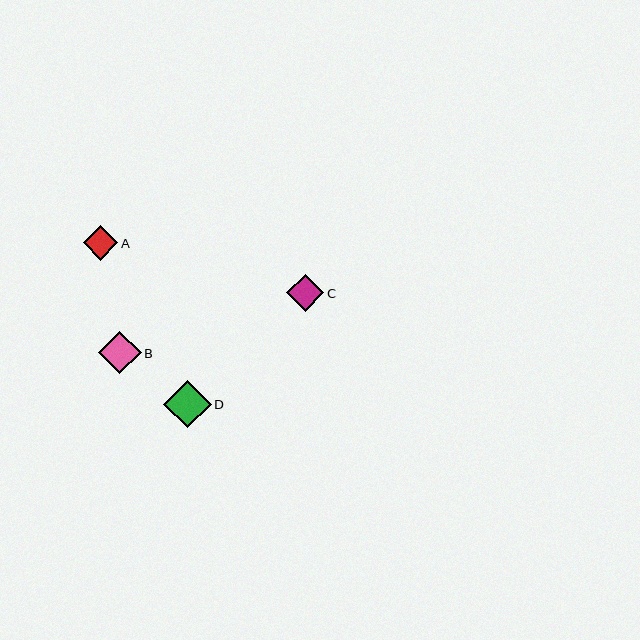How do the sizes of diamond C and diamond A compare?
Diamond C and diamond A are approximately the same size.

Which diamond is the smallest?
Diamond A is the smallest with a size of approximately 34 pixels.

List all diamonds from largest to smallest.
From largest to smallest: D, B, C, A.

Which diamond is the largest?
Diamond D is the largest with a size of approximately 47 pixels.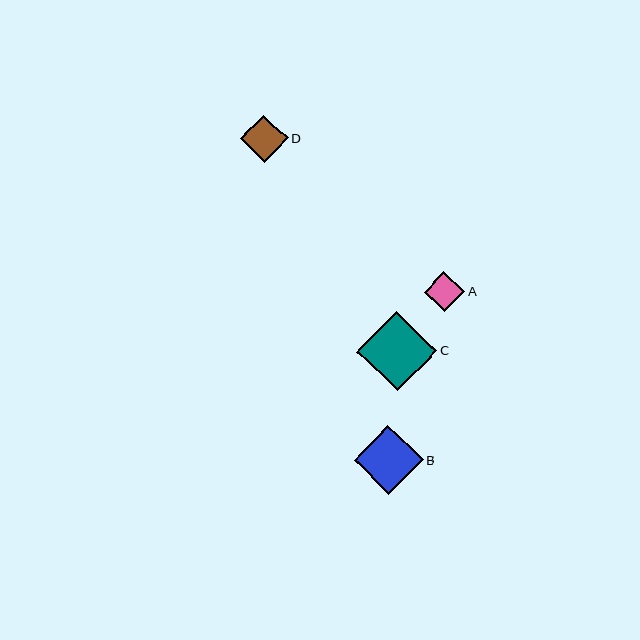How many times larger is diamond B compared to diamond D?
Diamond B is approximately 1.5 times the size of diamond D.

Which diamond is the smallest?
Diamond A is the smallest with a size of approximately 40 pixels.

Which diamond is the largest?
Diamond C is the largest with a size of approximately 80 pixels.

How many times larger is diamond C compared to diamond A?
Diamond C is approximately 2.0 times the size of diamond A.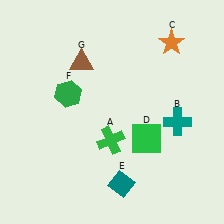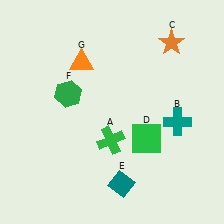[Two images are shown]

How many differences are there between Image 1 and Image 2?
There is 1 difference between the two images.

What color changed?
The triangle (G) changed from brown in Image 1 to orange in Image 2.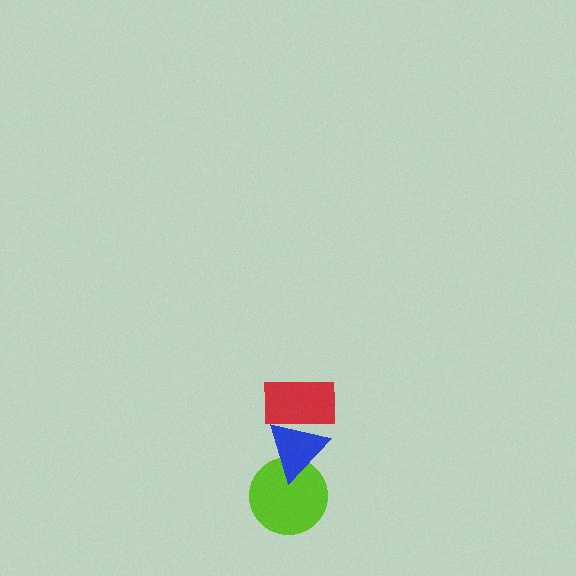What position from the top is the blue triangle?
The blue triangle is 2nd from the top.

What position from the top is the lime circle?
The lime circle is 3rd from the top.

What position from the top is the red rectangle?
The red rectangle is 1st from the top.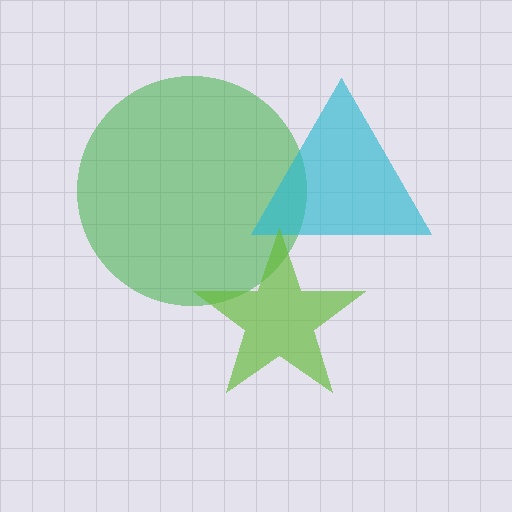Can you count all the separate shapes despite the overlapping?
Yes, there are 3 separate shapes.